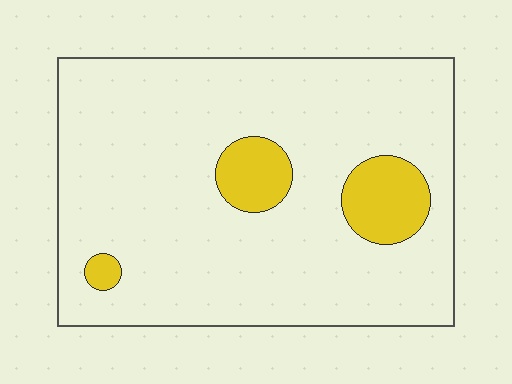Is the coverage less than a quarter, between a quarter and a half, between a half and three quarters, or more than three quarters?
Less than a quarter.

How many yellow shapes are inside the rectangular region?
3.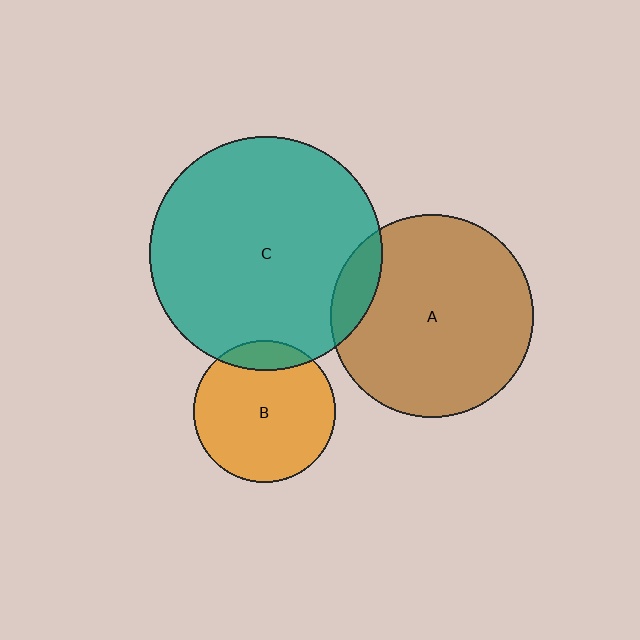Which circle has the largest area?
Circle C (teal).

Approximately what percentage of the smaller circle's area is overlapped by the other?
Approximately 10%.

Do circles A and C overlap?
Yes.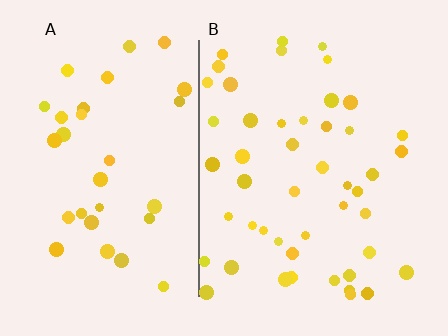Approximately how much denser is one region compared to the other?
Approximately 1.5× — region B over region A.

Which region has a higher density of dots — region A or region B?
B (the right).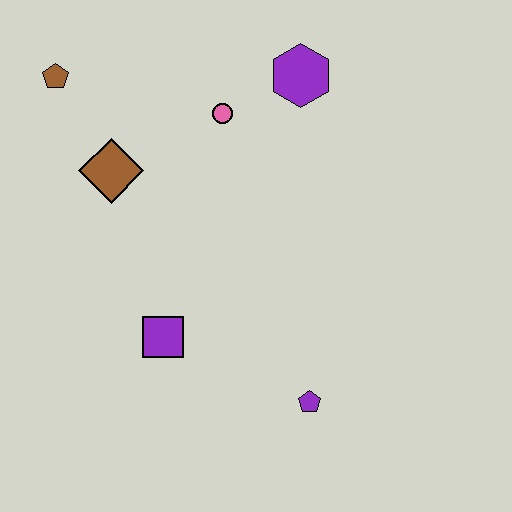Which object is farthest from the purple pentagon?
The brown pentagon is farthest from the purple pentagon.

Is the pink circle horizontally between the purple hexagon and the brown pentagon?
Yes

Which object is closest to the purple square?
The purple pentagon is closest to the purple square.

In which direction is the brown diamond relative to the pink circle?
The brown diamond is to the left of the pink circle.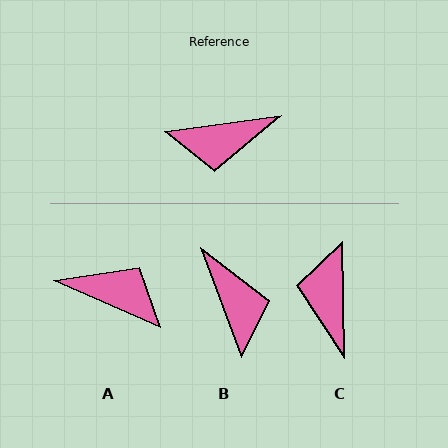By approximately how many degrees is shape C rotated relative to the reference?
Approximately 96 degrees clockwise.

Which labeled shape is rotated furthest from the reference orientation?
A, about 148 degrees away.